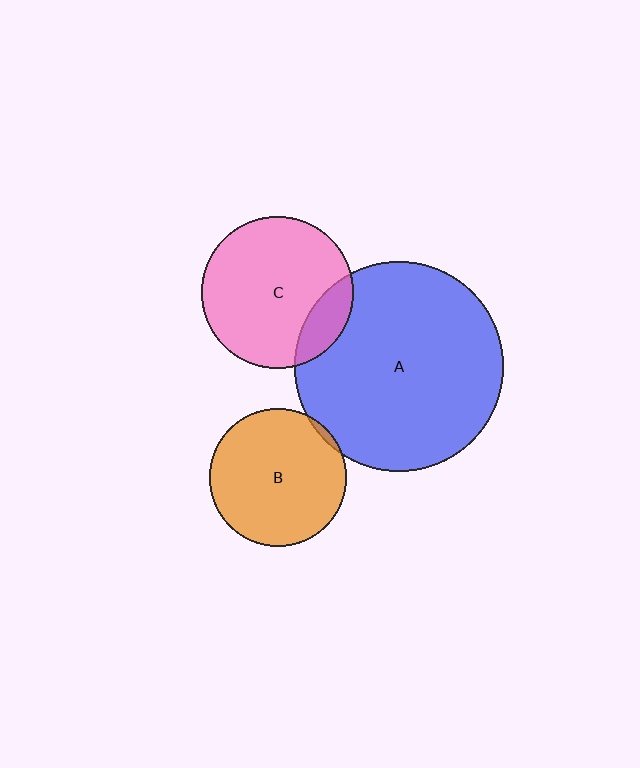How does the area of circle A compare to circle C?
Approximately 1.9 times.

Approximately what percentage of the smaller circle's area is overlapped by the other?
Approximately 15%.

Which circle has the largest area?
Circle A (blue).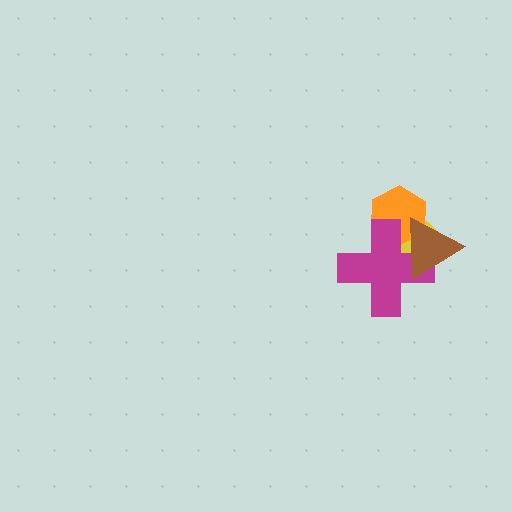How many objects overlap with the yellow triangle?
3 objects overlap with the yellow triangle.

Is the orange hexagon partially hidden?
Yes, it is partially covered by another shape.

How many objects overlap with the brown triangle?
3 objects overlap with the brown triangle.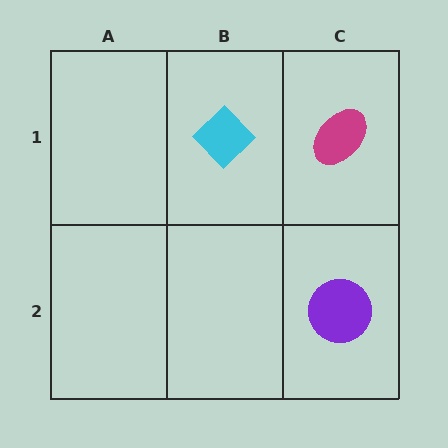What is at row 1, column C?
A magenta ellipse.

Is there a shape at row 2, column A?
No, that cell is empty.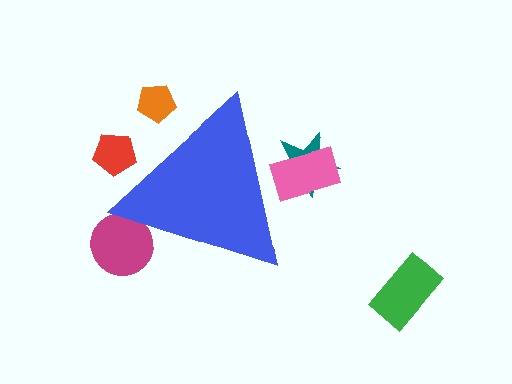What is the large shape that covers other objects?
A blue triangle.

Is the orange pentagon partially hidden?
Yes, the orange pentagon is partially hidden behind the blue triangle.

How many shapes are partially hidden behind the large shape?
5 shapes are partially hidden.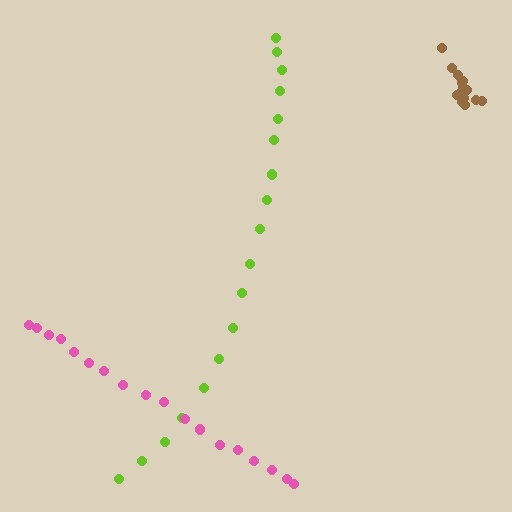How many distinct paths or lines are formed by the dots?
There are 3 distinct paths.